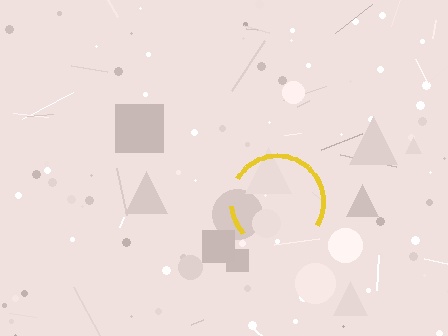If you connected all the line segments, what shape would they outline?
They would outline a circle.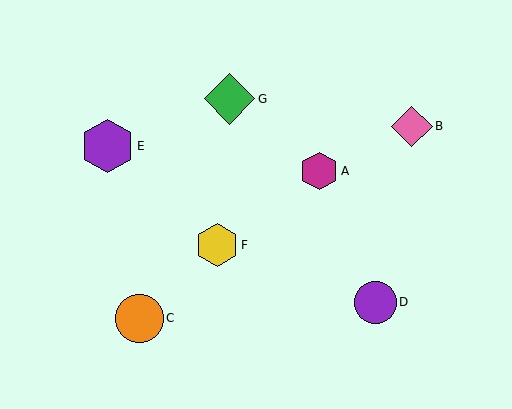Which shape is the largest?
The purple hexagon (labeled E) is the largest.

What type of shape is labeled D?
Shape D is a purple circle.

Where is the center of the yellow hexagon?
The center of the yellow hexagon is at (217, 245).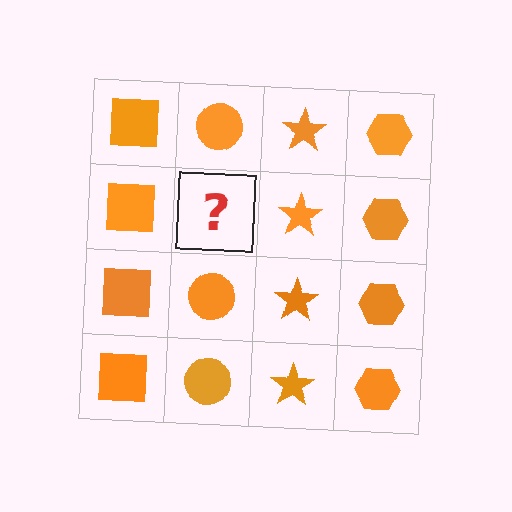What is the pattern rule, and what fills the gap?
The rule is that each column has a consistent shape. The gap should be filled with an orange circle.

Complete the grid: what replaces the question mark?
The question mark should be replaced with an orange circle.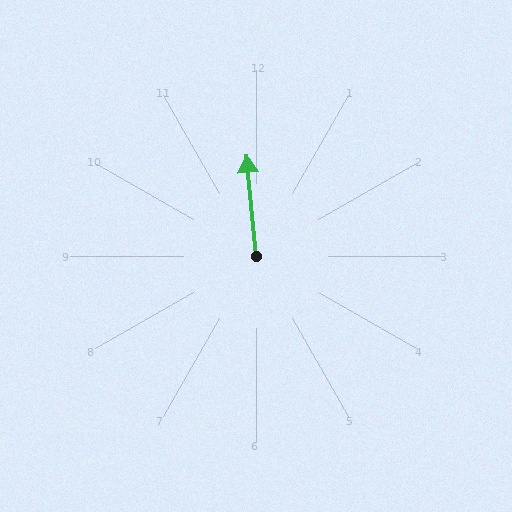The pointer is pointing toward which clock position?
Roughly 12 o'clock.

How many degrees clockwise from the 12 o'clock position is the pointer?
Approximately 355 degrees.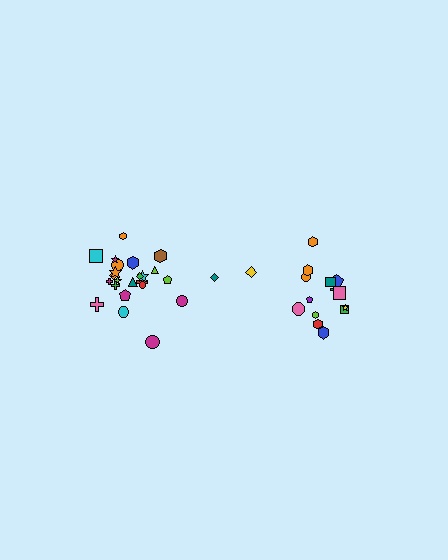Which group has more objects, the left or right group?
The left group.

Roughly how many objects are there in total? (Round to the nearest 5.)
Roughly 40 objects in total.